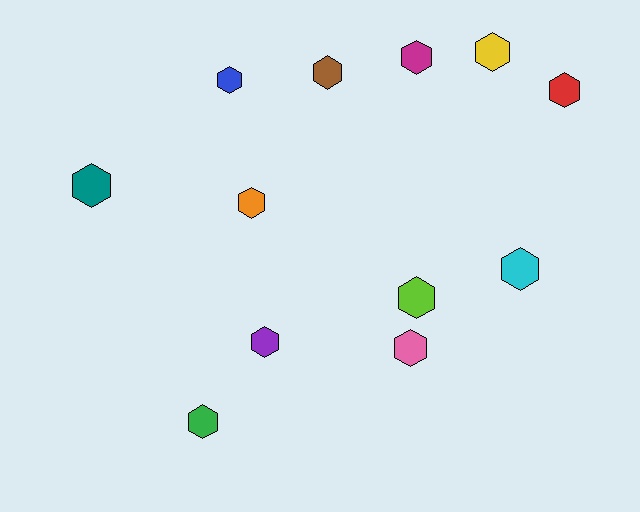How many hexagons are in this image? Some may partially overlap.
There are 12 hexagons.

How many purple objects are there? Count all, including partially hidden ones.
There is 1 purple object.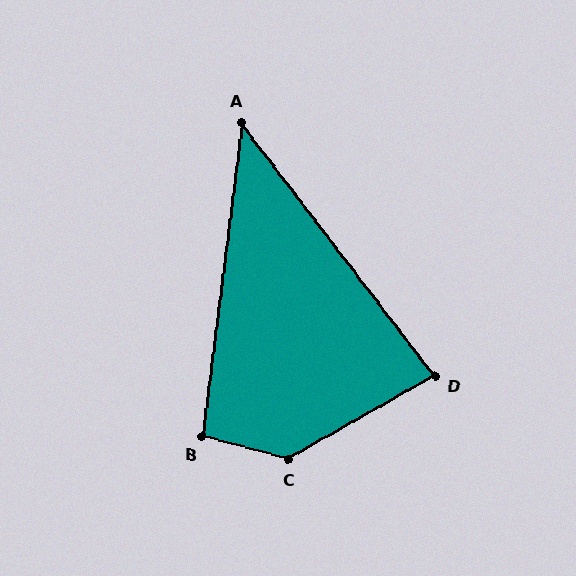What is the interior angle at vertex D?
Approximately 82 degrees (acute).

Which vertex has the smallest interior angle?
A, at approximately 45 degrees.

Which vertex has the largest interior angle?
C, at approximately 135 degrees.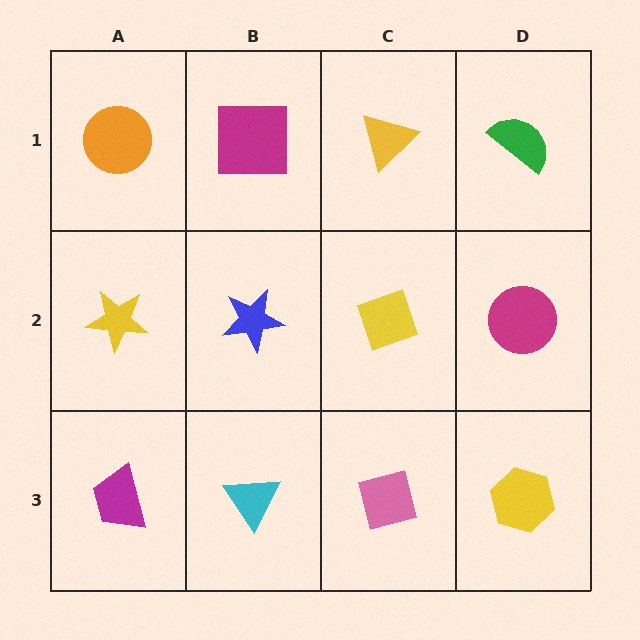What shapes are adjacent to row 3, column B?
A blue star (row 2, column B), a magenta trapezoid (row 3, column A), a pink square (row 3, column C).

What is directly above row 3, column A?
A yellow star.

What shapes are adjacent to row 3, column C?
A yellow diamond (row 2, column C), a cyan triangle (row 3, column B), a yellow hexagon (row 3, column D).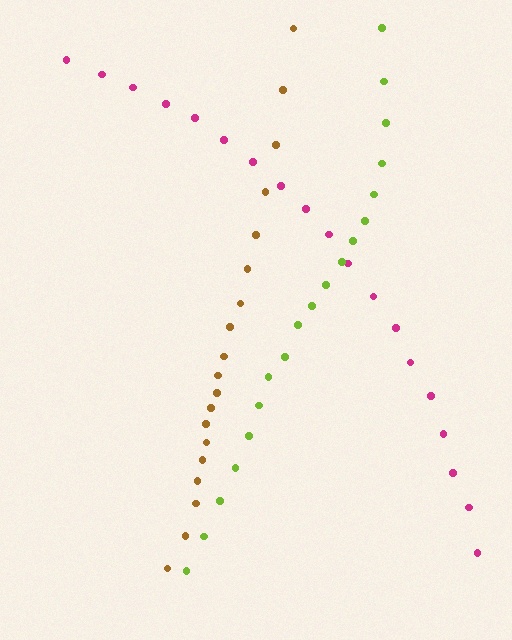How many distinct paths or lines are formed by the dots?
There are 3 distinct paths.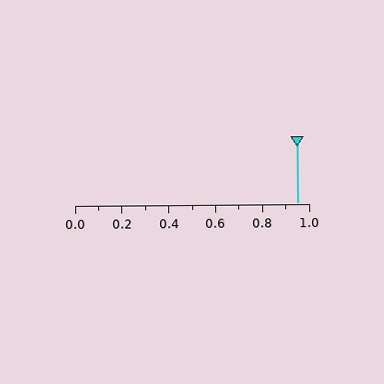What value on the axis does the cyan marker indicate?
The marker indicates approximately 0.95.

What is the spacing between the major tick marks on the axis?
The major ticks are spaced 0.2 apart.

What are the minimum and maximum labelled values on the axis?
The axis runs from 0.0 to 1.0.